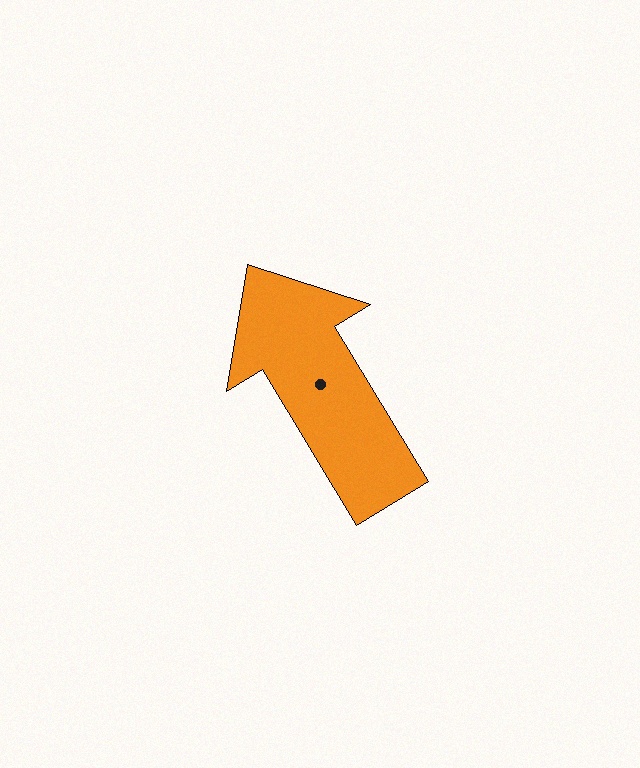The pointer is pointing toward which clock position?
Roughly 11 o'clock.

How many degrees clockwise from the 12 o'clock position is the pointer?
Approximately 329 degrees.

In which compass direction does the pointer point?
Northwest.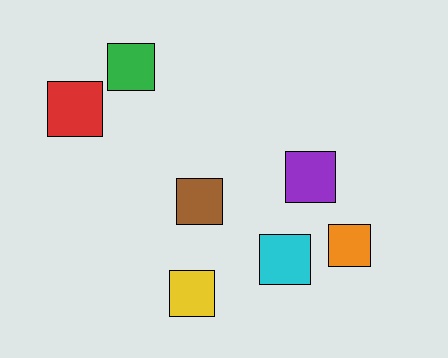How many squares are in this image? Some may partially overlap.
There are 7 squares.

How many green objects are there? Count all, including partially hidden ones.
There is 1 green object.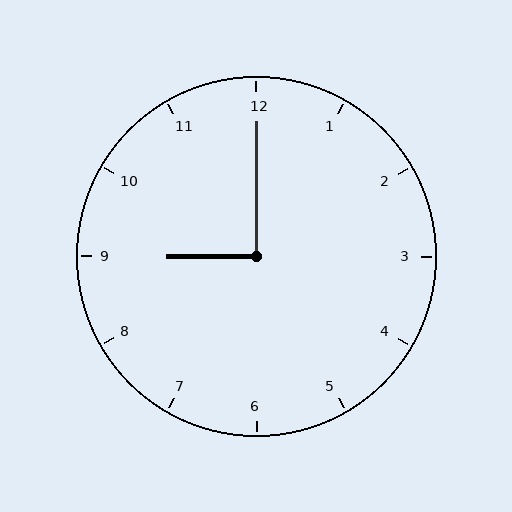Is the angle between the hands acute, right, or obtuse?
It is right.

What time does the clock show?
9:00.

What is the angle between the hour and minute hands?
Approximately 90 degrees.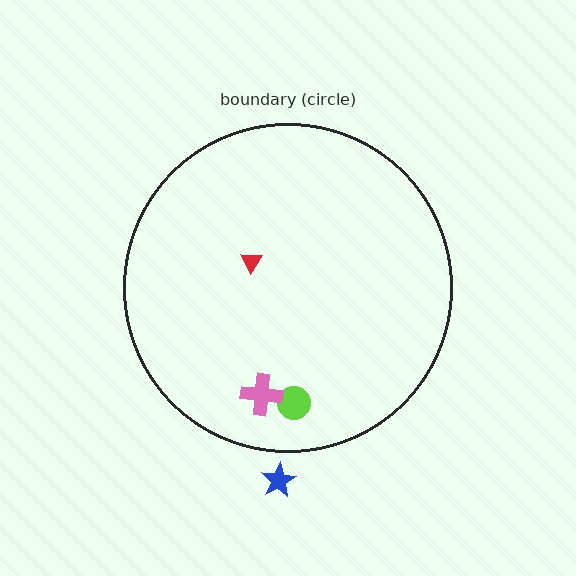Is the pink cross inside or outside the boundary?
Inside.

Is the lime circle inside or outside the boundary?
Inside.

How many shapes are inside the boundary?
3 inside, 1 outside.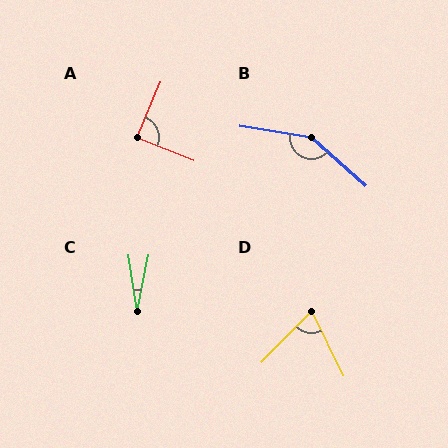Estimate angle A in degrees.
Approximately 89 degrees.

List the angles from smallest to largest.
C (20°), D (70°), A (89°), B (147°).